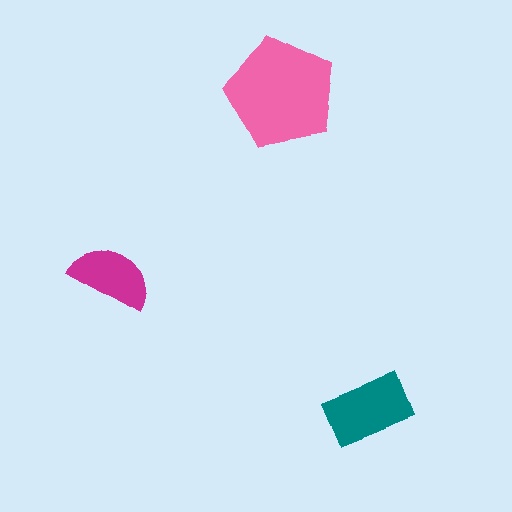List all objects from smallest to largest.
The magenta semicircle, the teal rectangle, the pink pentagon.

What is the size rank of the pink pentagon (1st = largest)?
1st.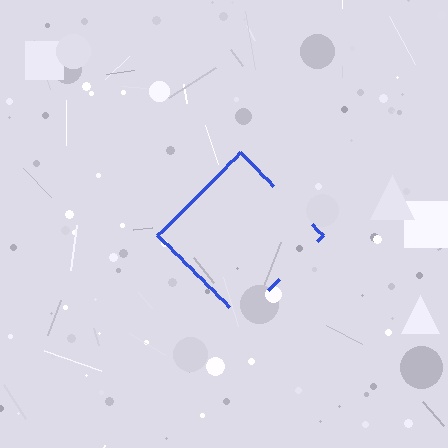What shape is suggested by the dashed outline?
The dashed outline suggests a diamond.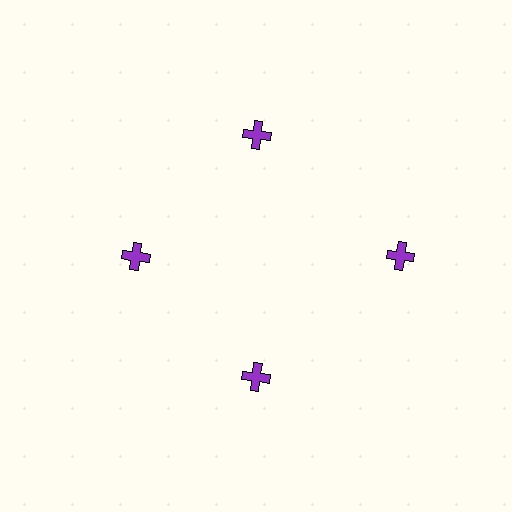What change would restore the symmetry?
The symmetry would be restored by moving it inward, back onto the ring so that all 4 crosses sit at equal angles and equal distance from the center.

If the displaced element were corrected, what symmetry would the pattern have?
It would have 4-fold rotational symmetry — the pattern would map onto itself every 90 degrees.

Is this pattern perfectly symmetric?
No. The 4 purple crosses are arranged in a ring, but one element near the 3 o'clock position is pushed outward from the center, breaking the 4-fold rotational symmetry.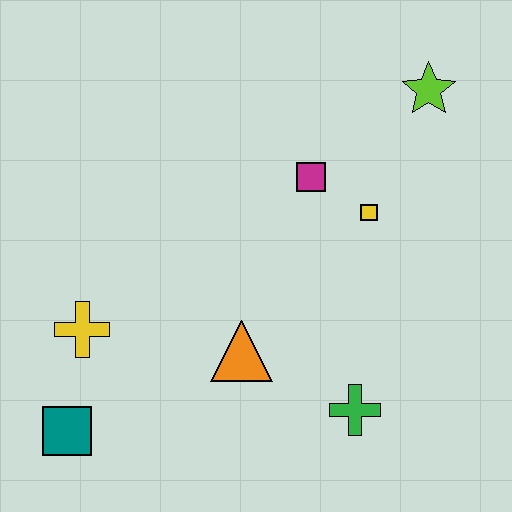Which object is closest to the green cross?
The orange triangle is closest to the green cross.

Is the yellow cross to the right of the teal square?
Yes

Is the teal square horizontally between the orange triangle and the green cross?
No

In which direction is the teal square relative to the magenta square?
The teal square is below the magenta square.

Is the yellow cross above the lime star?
No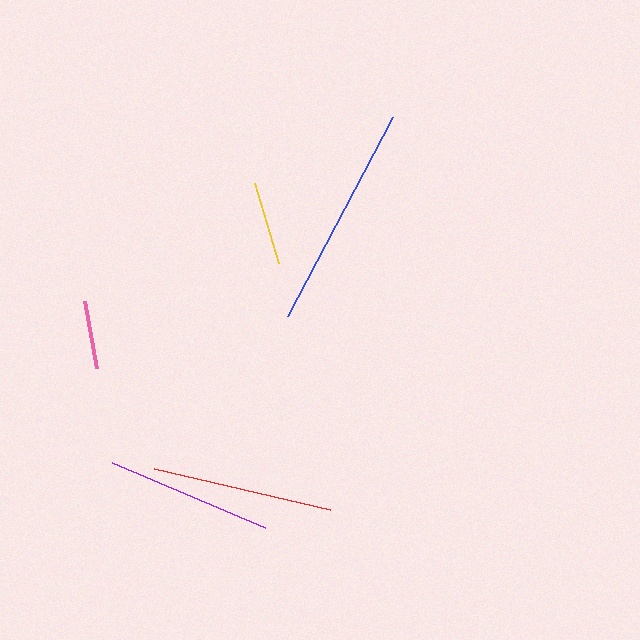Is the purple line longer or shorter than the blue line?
The blue line is longer than the purple line.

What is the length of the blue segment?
The blue segment is approximately 225 pixels long.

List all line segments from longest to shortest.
From longest to shortest: blue, red, purple, yellow, pink.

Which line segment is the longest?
The blue line is the longest at approximately 225 pixels.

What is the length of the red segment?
The red segment is approximately 180 pixels long.